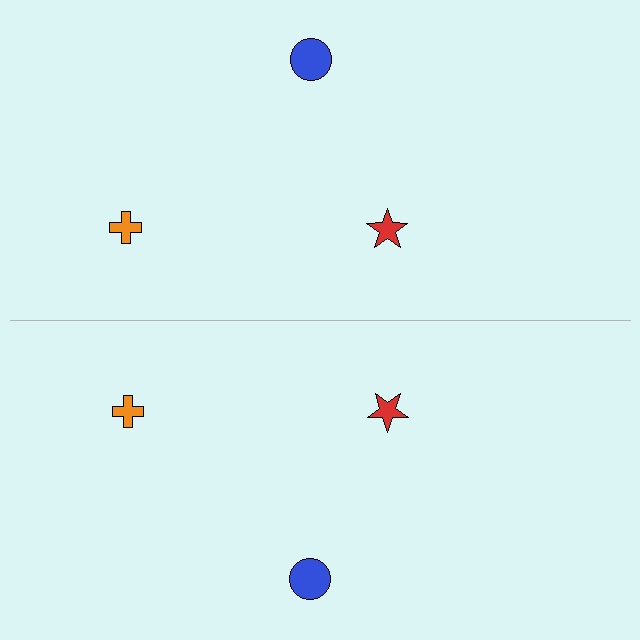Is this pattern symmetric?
Yes, this pattern has bilateral (reflection) symmetry.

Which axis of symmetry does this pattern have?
The pattern has a horizontal axis of symmetry running through the center of the image.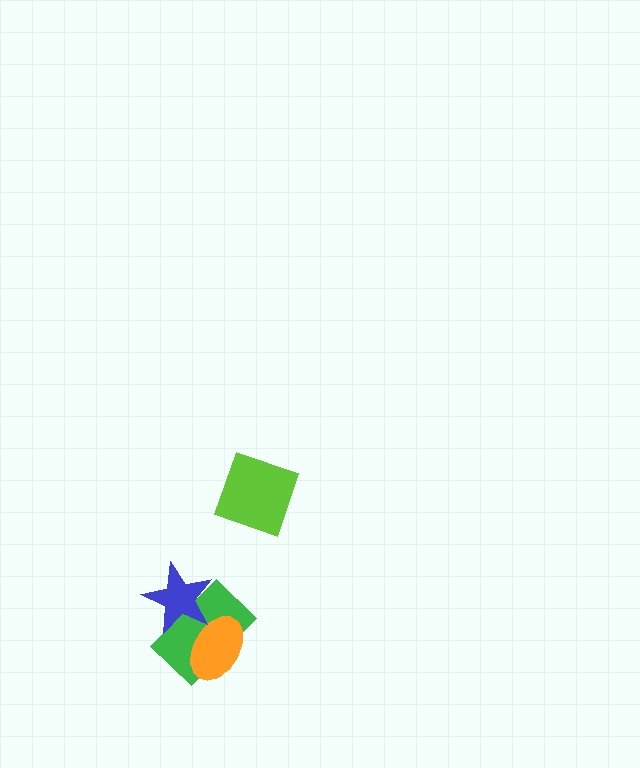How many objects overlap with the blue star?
2 objects overlap with the blue star.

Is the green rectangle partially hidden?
Yes, it is partially covered by another shape.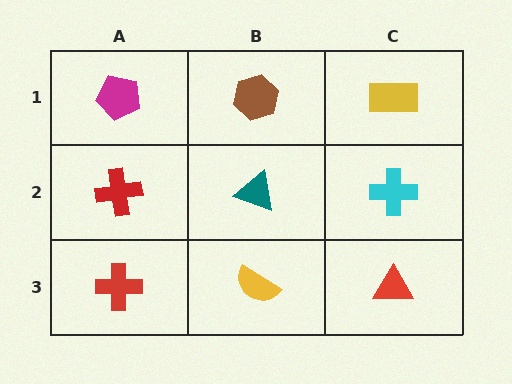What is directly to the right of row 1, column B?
A yellow rectangle.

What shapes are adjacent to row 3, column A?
A red cross (row 2, column A), a yellow semicircle (row 3, column B).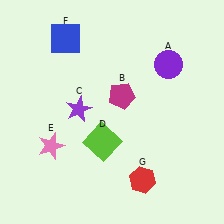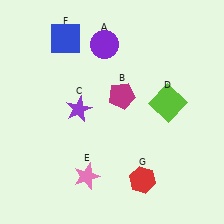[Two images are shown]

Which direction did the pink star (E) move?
The pink star (E) moved right.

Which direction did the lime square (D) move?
The lime square (D) moved right.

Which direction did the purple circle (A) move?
The purple circle (A) moved left.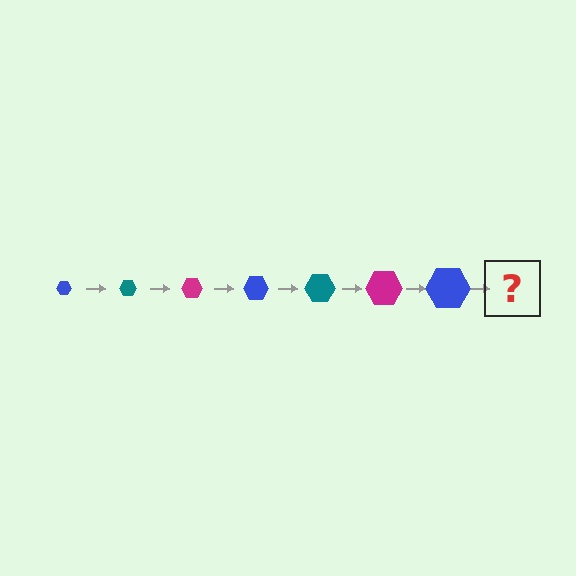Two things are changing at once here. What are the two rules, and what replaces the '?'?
The two rules are that the hexagon grows larger each step and the color cycles through blue, teal, and magenta. The '?' should be a teal hexagon, larger than the previous one.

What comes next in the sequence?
The next element should be a teal hexagon, larger than the previous one.